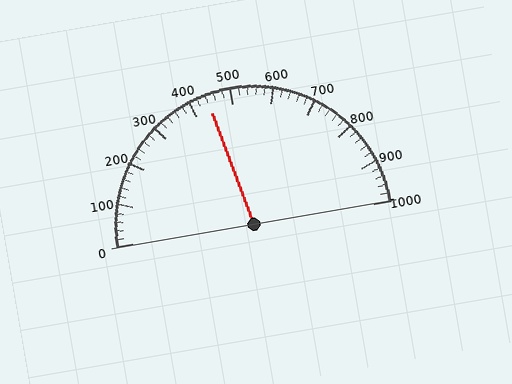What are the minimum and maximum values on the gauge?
The gauge ranges from 0 to 1000.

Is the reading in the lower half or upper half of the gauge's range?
The reading is in the lower half of the range (0 to 1000).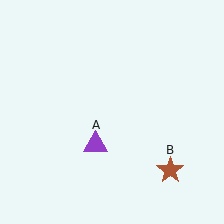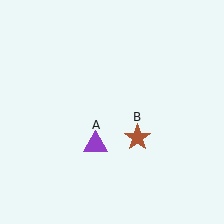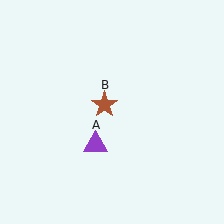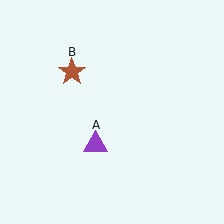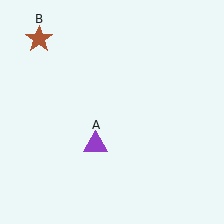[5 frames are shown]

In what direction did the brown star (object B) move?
The brown star (object B) moved up and to the left.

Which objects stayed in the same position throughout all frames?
Purple triangle (object A) remained stationary.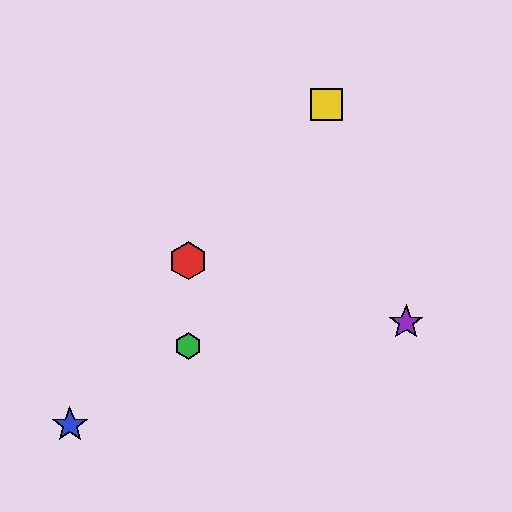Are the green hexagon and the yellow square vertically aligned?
No, the green hexagon is at x≈188 and the yellow square is at x≈326.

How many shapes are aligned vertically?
2 shapes (the red hexagon, the green hexagon) are aligned vertically.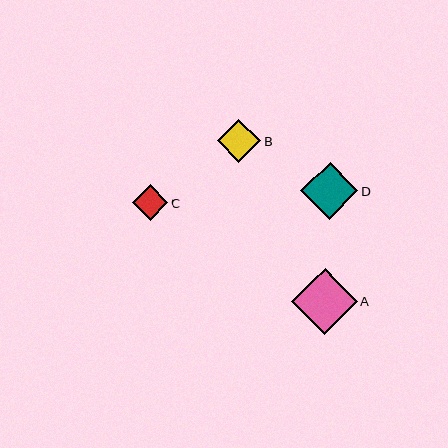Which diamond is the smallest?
Diamond C is the smallest with a size of approximately 36 pixels.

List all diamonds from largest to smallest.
From largest to smallest: A, D, B, C.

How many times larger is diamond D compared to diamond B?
Diamond D is approximately 1.3 times the size of diamond B.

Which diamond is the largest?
Diamond A is the largest with a size of approximately 66 pixels.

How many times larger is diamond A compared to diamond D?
Diamond A is approximately 1.2 times the size of diamond D.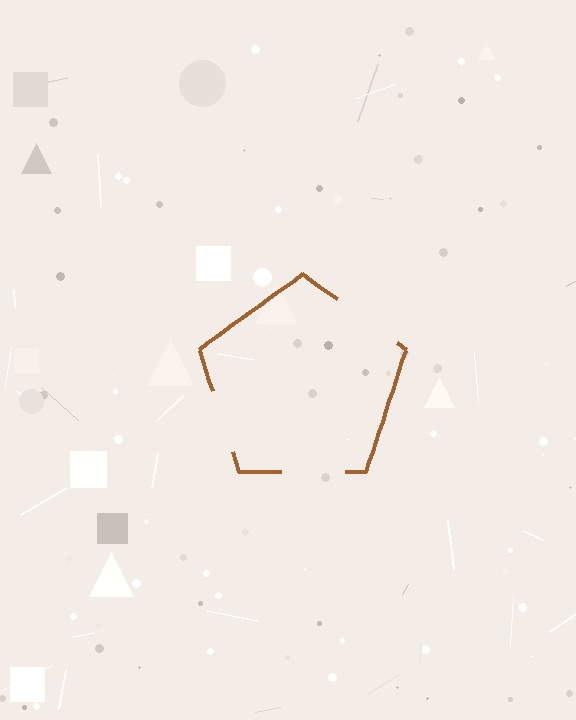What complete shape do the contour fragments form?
The contour fragments form a pentagon.